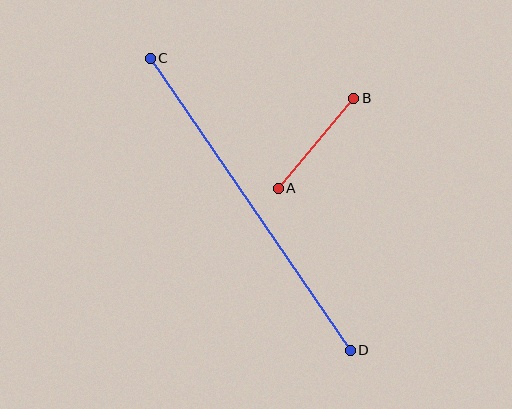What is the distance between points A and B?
The distance is approximately 118 pixels.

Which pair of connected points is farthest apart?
Points C and D are farthest apart.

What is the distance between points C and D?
The distance is approximately 354 pixels.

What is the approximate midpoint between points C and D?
The midpoint is at approximately (250, 204) pixels.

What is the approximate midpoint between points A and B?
The midpoint is at approximately (316, 143) pixels.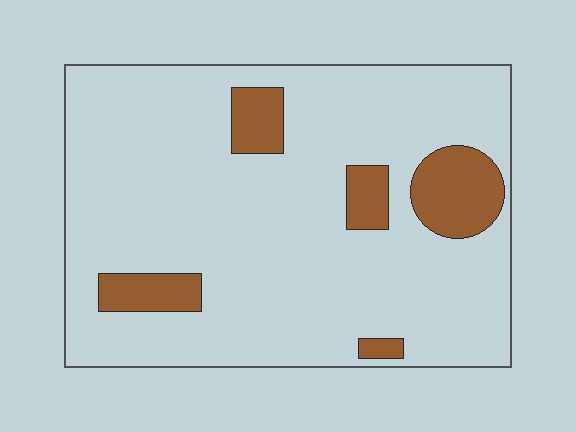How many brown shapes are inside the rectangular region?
5.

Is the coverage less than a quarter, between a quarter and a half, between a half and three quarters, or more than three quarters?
Less than a quarter.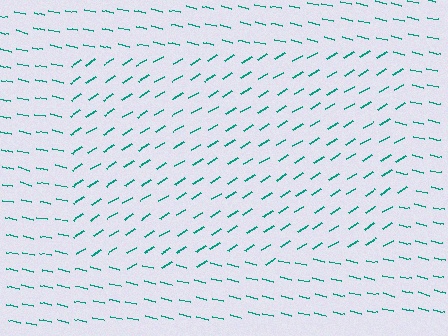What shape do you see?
I see a rectangle.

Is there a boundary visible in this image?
Yes, there is a texture boundary formed by a change in line orientation.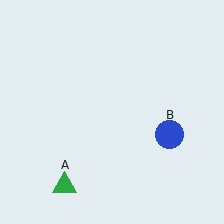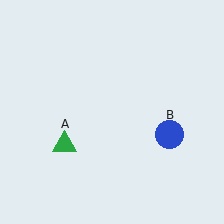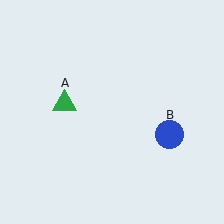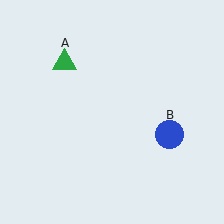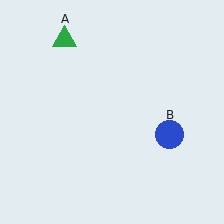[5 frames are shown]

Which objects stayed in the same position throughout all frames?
Blue circle (object B) remained stationary.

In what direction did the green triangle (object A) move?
The green triangle (object A) moved up.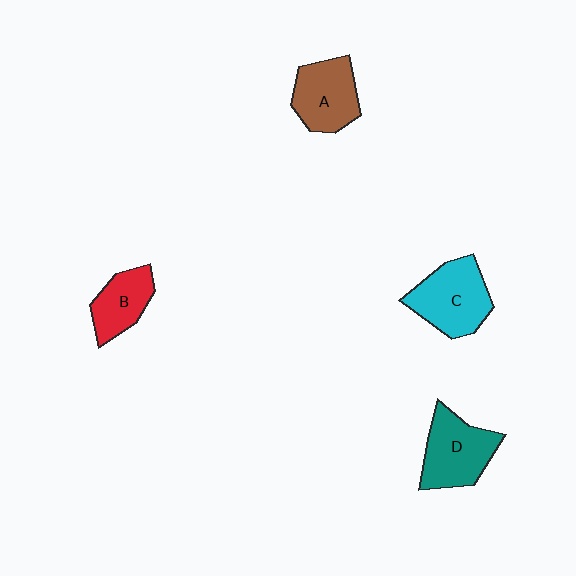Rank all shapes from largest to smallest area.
From largest to smallest: C (cyan), D (teal), A (brown), B (red).